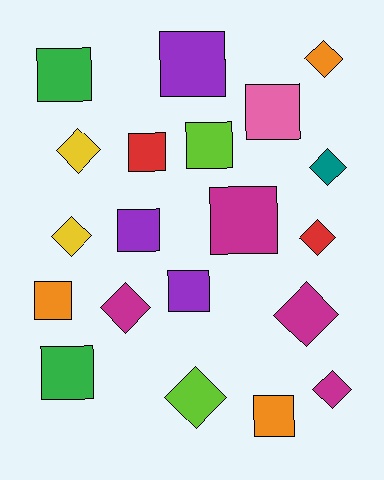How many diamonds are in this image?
There are 9 diamonds.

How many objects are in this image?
There are 20 objects.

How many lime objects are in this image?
There are 2 lime objects.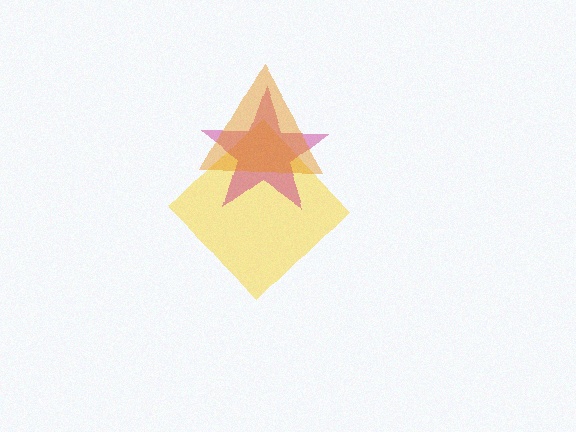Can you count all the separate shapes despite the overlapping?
Yes, there are 3 separate shapes.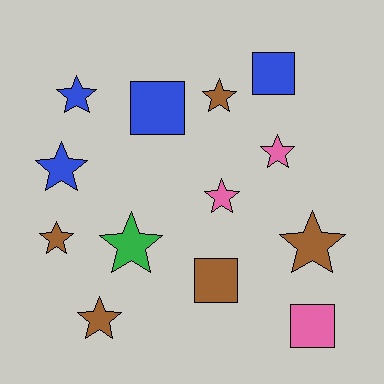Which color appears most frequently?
Brown, with 5 objects.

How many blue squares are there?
There are 2 blue squares.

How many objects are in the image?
There are 13 objects.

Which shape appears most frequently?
Star, with 9 objects.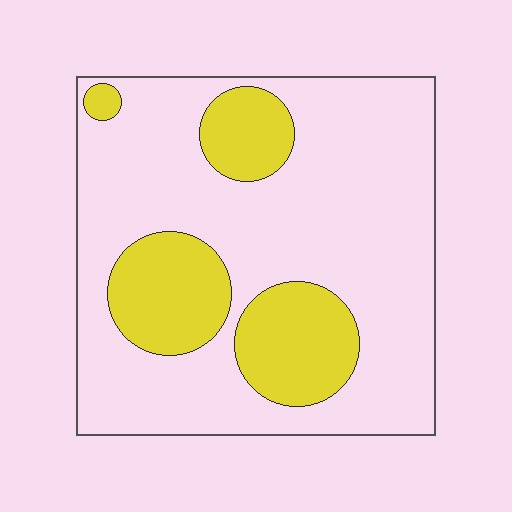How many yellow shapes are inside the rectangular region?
4.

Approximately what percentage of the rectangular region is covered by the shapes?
Approximately 25%.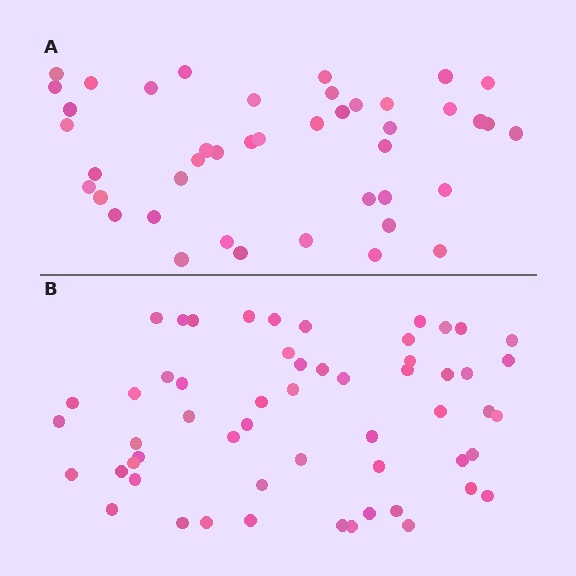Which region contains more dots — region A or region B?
Region B (the bottom region) has more dots.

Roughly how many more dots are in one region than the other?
Region B has approximately 15 more dots than region A.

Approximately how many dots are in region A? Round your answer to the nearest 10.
About 40 dots. (The exact count is 43, which rounds to 40.)